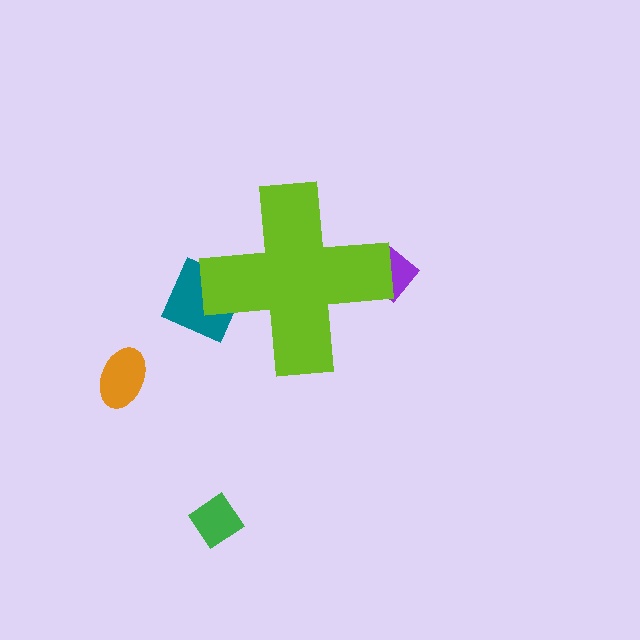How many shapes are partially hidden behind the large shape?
2 shapes are partially hidden.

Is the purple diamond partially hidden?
Yes, the purple diamond is partially hidden behind the lime cross.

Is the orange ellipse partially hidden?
No, the orange ellipse is fully visible.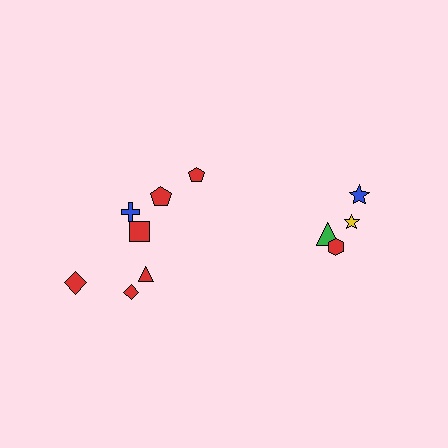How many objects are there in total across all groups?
There are 11 objects.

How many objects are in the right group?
There are 4 objects.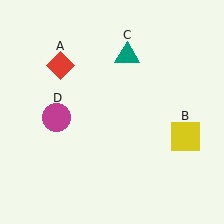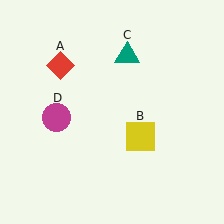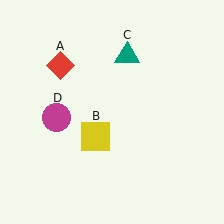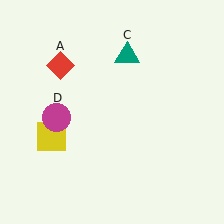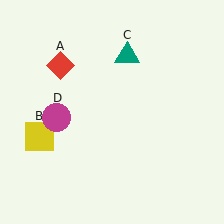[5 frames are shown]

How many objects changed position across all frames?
1 object changed position: yellow square (object B).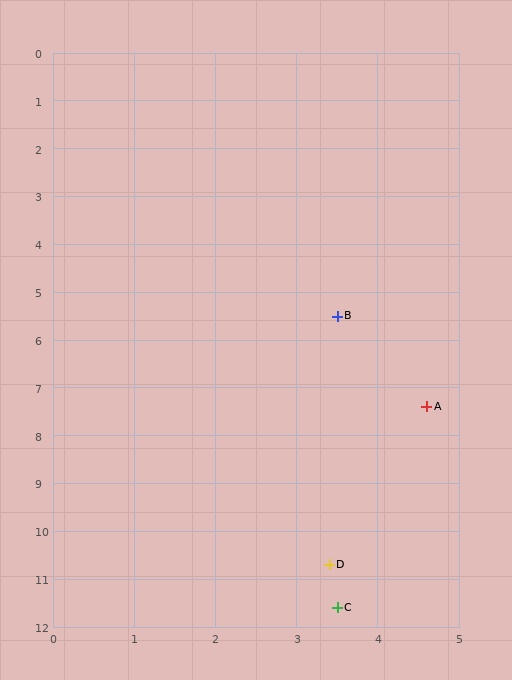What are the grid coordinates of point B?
Point B is at approximately (3.5, 5.5).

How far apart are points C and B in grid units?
Points C and B are about 6.1 grid units apart.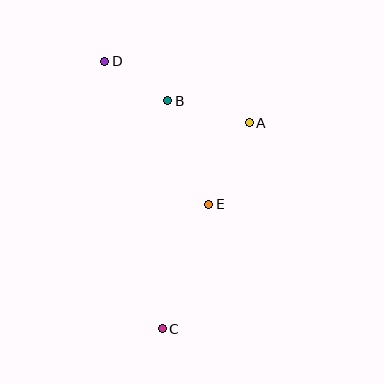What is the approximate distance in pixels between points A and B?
The distance between A and B is approximately 84 pixels.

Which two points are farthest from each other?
Points C and D are farthest from each other.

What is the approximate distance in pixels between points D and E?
The distance between D and E is approximately 177 pixels.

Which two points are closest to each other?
Points B and D are closest to each other.